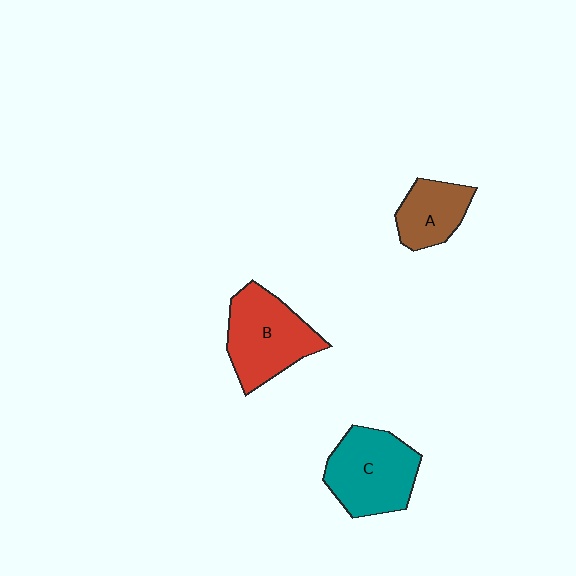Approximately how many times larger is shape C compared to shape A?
Approximately 1.7 times.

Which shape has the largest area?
Shape C (teal).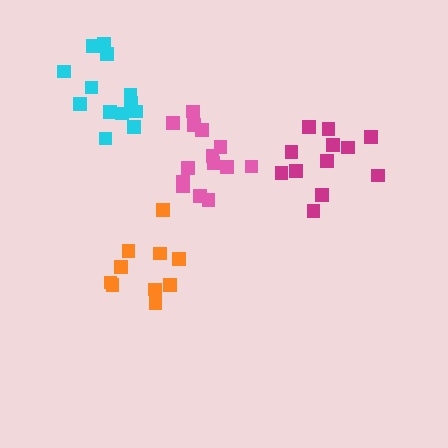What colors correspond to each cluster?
The clusters are colored: pink, orange, magenta, cyan.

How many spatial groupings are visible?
There are 4 spatial groupings.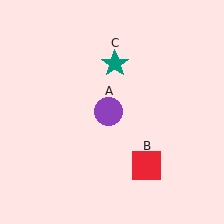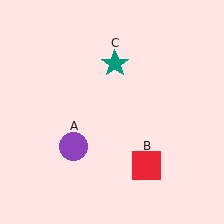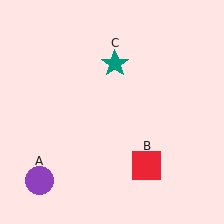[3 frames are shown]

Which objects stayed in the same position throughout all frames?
Red square (object B) and teal star (object C) remained stationary.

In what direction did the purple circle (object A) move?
The purple circle (object A) moved down and to the left.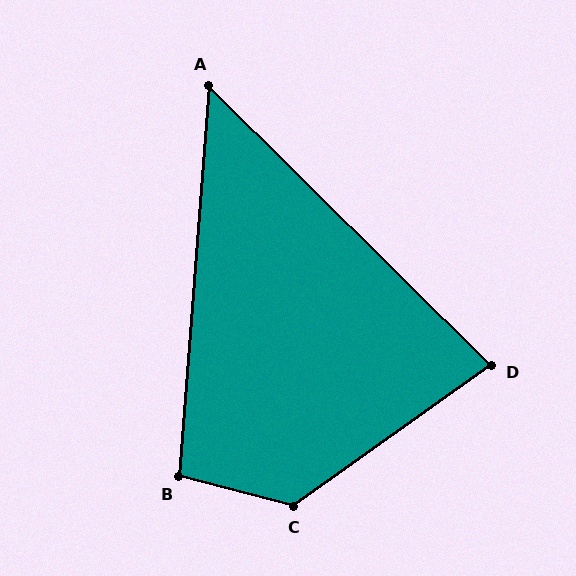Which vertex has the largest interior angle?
C, at approximately 130 degrees.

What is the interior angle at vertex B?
Approximately 100 degrees (obtuse).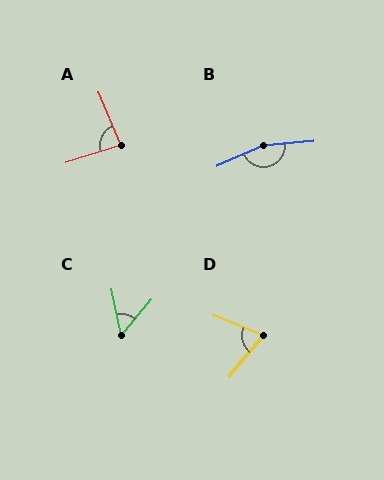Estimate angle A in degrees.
Approximately 85 degrees.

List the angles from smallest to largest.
C (51°), D (72°), A (85°), B (161°).